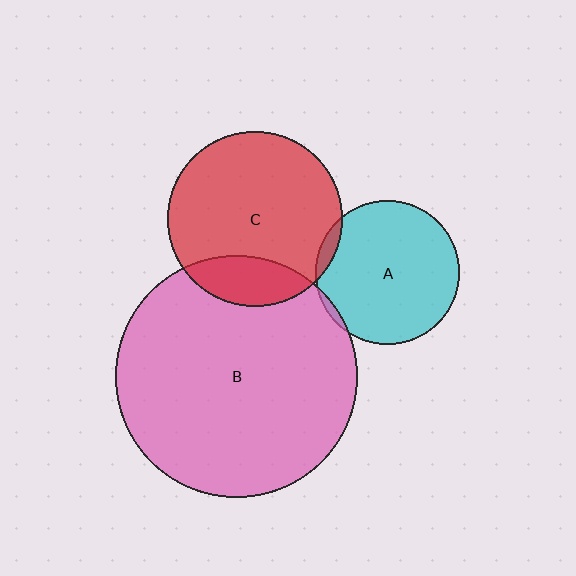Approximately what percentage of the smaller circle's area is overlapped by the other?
Approximately 20%.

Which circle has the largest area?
Circle B (pink).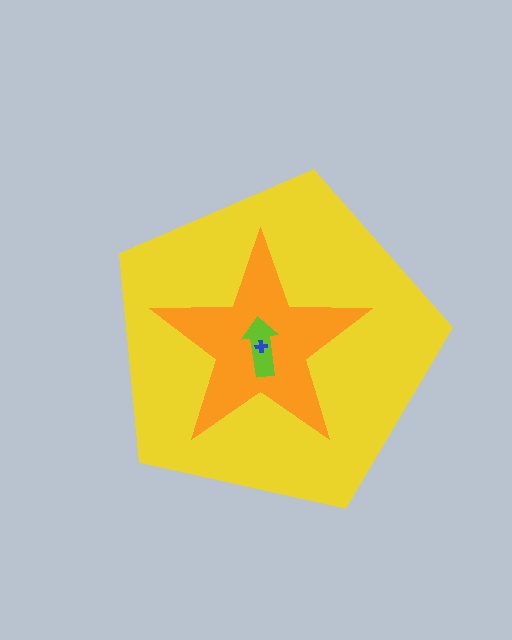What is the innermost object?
The blue cross.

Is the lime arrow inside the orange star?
Yes.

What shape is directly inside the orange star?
The lime arrow.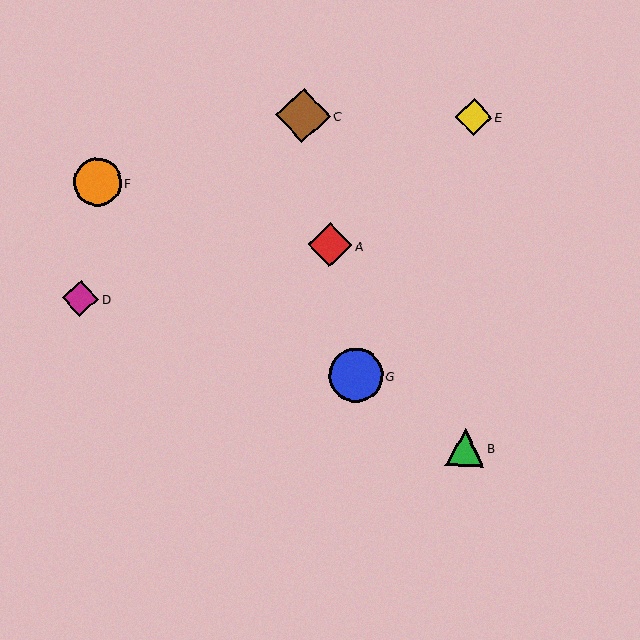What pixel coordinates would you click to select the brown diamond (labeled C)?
Click at (303, 115) to select the brown diamond C.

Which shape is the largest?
The brown diamond (labeled C) is the largest.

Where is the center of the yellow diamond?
The center of the yellow diamond is at (474, 117).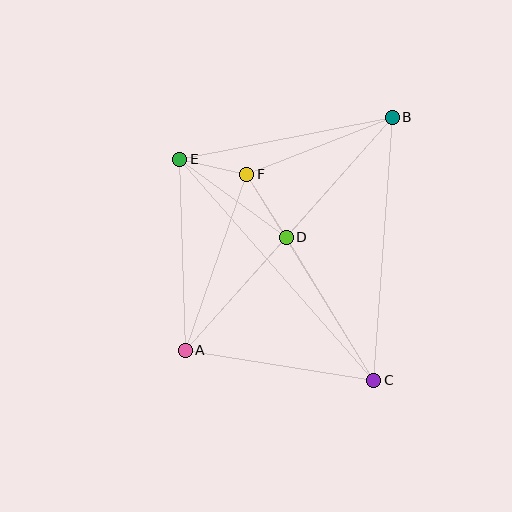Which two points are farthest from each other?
Points A and B are farthest from each other.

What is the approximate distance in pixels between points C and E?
The distance between C and E is approximately 294 pixels.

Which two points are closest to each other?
Points E and F are closest to each other.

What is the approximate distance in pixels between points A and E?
The distance between A and E is approximately 191 pixels.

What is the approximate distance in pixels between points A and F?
The distance between A and F is approximately 186 pixels.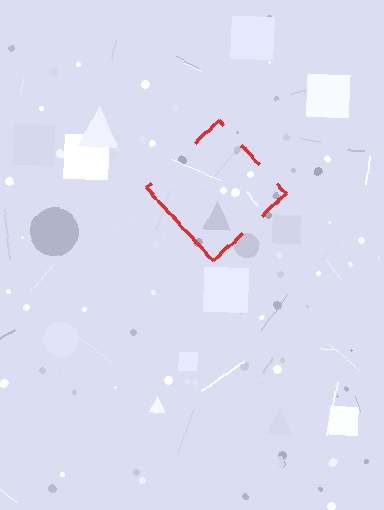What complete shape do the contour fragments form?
The contour fragments form a diamond.